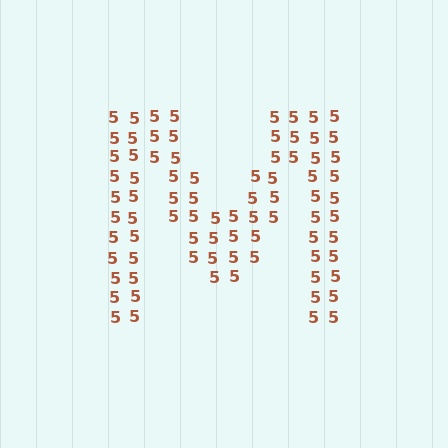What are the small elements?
The small elements are digit 5's.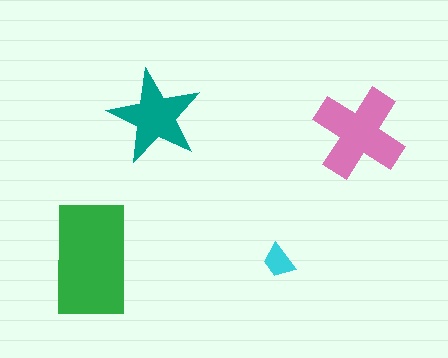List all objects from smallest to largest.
The cyan trapezoid, the teal star, the pink cross, the green rectangle.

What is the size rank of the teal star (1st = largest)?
3rd.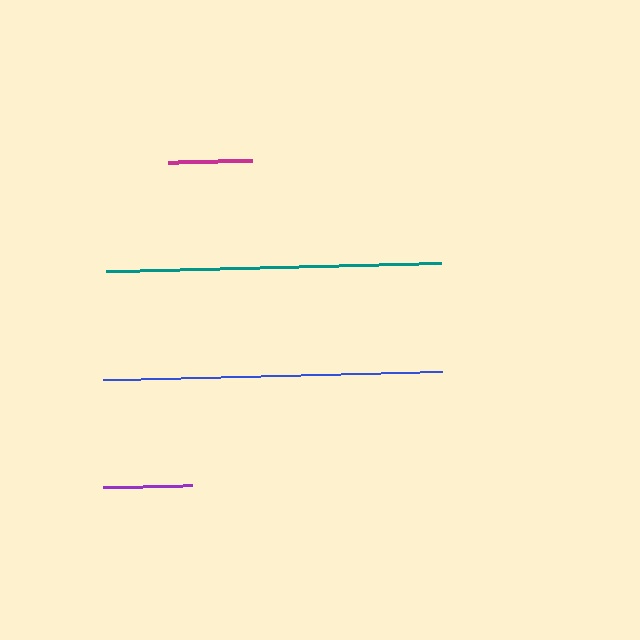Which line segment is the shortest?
The magenta line is the shortest at approximately 84 pixels.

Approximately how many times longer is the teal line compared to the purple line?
The teal line is approximately 3.7 times the length of the purple line.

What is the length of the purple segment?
The purple segment is approximately 89 pixels long.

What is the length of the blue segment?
The blue segment is approximately 339 pixels long.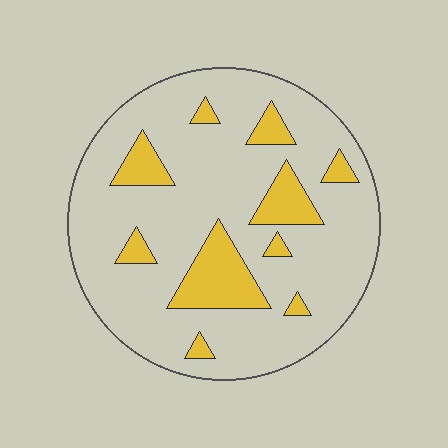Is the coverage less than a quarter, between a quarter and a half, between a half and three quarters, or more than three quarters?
Less than a quarter.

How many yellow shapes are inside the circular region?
10.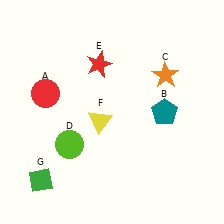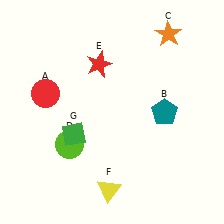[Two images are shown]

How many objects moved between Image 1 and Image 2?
3 objects moved between the two images.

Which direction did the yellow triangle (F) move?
The yellow triangle (F) moved down.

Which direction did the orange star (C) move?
The orange star (C) moved up.